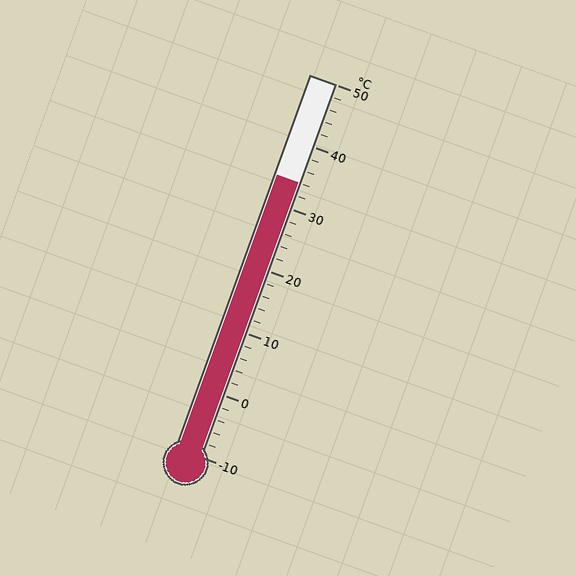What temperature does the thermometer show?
The thermometer shows approximately 34°C.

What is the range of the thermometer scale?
The thermometer scale ranges from -10°C to 50°C.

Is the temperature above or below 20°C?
The temperature is above 20°C.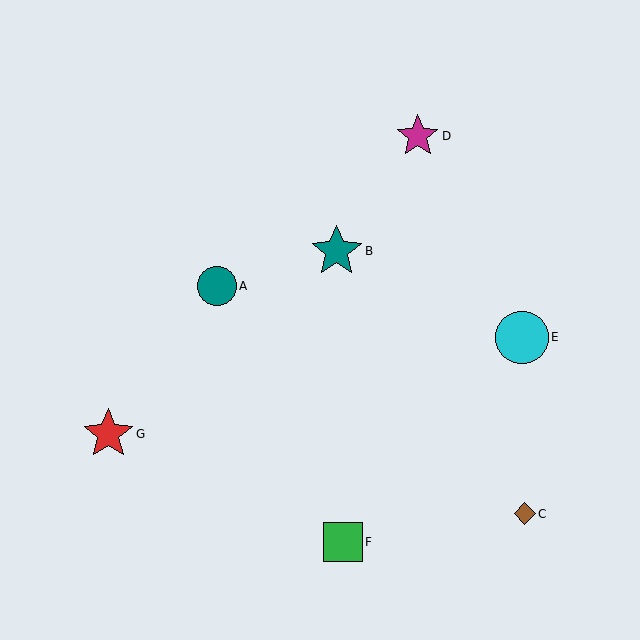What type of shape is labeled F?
Shape F is a green square.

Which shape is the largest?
The cyan circle (labeled E) is the largest.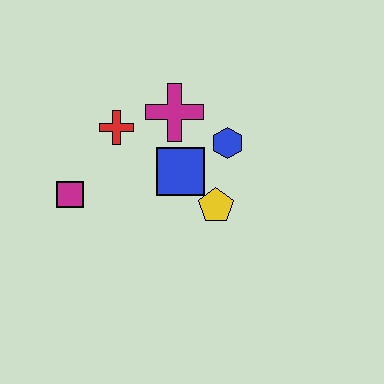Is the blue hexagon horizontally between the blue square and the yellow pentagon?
No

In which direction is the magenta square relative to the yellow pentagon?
The magenta square is to the left of the yellow pentagon.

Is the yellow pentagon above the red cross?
No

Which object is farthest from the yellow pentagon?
The magenta square is farthest from the yellow pentagon.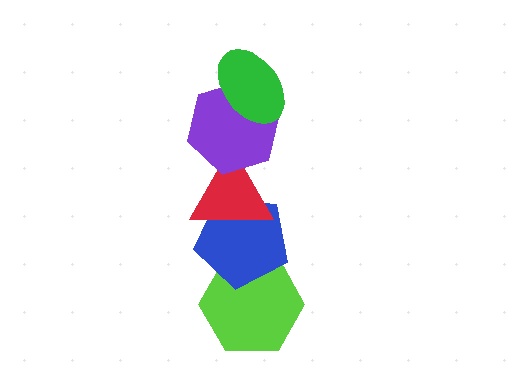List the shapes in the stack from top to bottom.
From top to bottom: the green ellipse, the purple hexagon, the red triangle, the blue pentagon, the lime hexagon.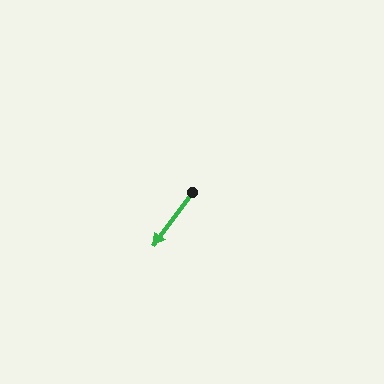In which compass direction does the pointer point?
Southwest.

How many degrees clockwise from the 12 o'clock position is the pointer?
Approximately 216 degrees.